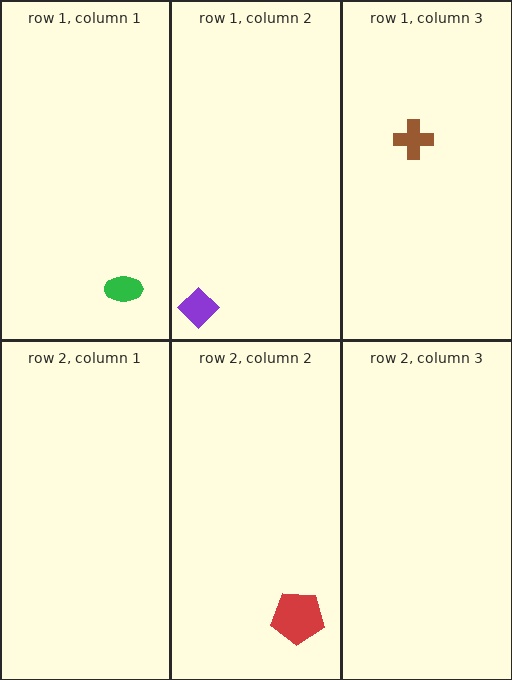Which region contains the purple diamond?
The row 1, column 2 region.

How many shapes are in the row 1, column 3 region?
1.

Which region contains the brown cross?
The row 1, column 3 region.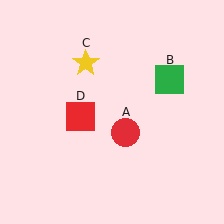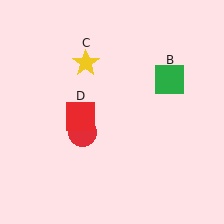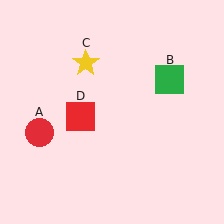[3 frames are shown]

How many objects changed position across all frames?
1 object changed position: red circle (object A).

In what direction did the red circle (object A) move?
The red circle (object A) moved left.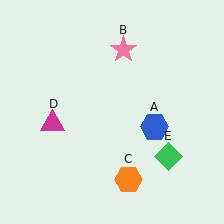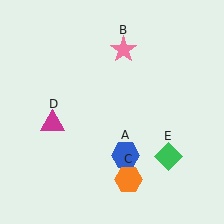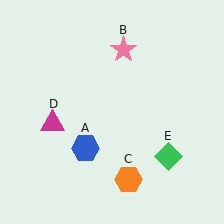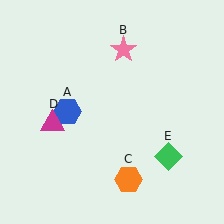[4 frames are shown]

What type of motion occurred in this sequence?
The blue hexagon (object A) rotated clockwise around the center of the scene.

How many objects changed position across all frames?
1 object changed position: blue hexagon (object A).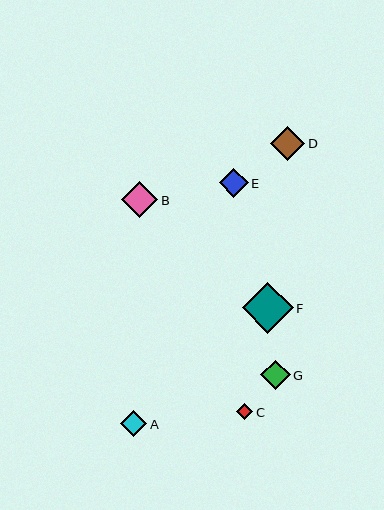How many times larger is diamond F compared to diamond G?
Diamond F is approximately 1.8 times the size of diamond G.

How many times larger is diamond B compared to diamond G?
Diamond B is approximately 1.3 times the size of diamond G.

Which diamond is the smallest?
Diamond C is the smallest with a size of approximately 16 pixels.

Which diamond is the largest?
Diamond F is the largest with a size of approximately 51 pixels.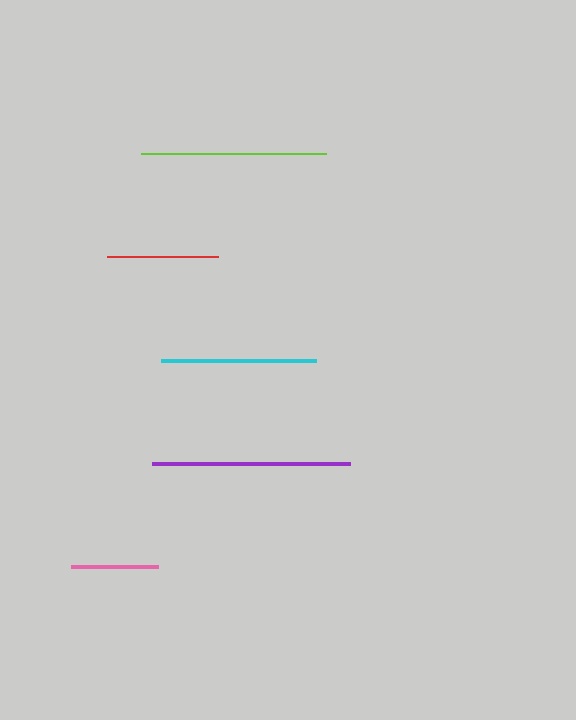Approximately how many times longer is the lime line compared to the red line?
The lime line is approximately 1.7 times the length of the red line.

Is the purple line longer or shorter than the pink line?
The purple line is longer than the pink line.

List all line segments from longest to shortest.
From longest to shortest: purple, lime, cyan, red, pink.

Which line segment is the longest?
The purple line is the longest at approximately 198 pixels.